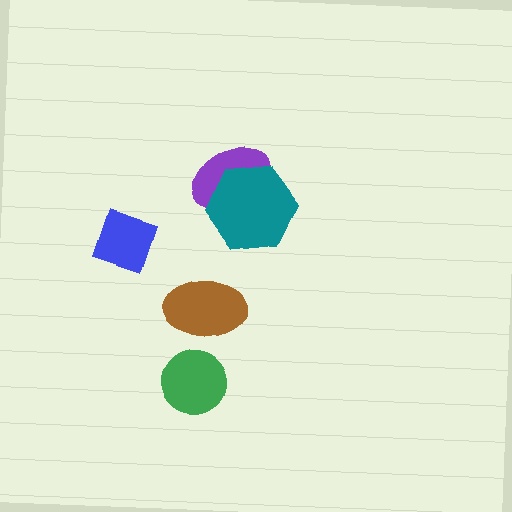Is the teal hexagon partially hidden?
No, no other shape covers it.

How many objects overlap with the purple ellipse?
1 object overlaps with the purple ellipse.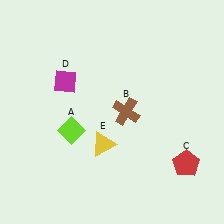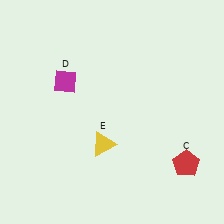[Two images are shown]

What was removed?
The brown cross (B), the lime diamond (A) were removed in Image 2.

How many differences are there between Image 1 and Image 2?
There are 2 differences between the two images.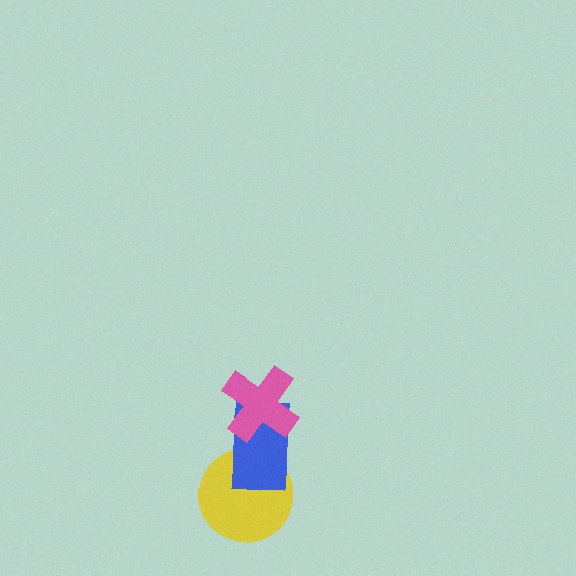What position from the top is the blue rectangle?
The blue rectangle is 2nd from the top.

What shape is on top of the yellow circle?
The blue rectangle is on top of the yellow circle.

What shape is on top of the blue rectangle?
The pink cross is on top of the blue rectangle.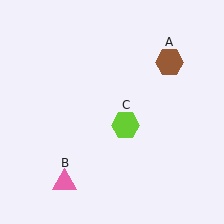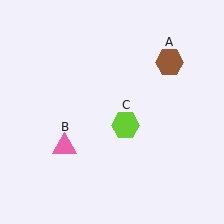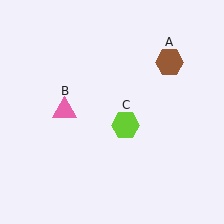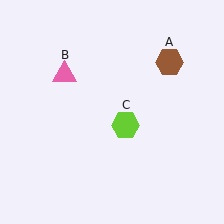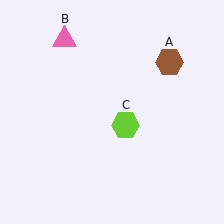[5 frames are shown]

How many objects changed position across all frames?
1 object changed position: pink triangle (object B).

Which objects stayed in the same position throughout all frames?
Brown hexagon (object A) and lime hexagon (object C) remained stationary.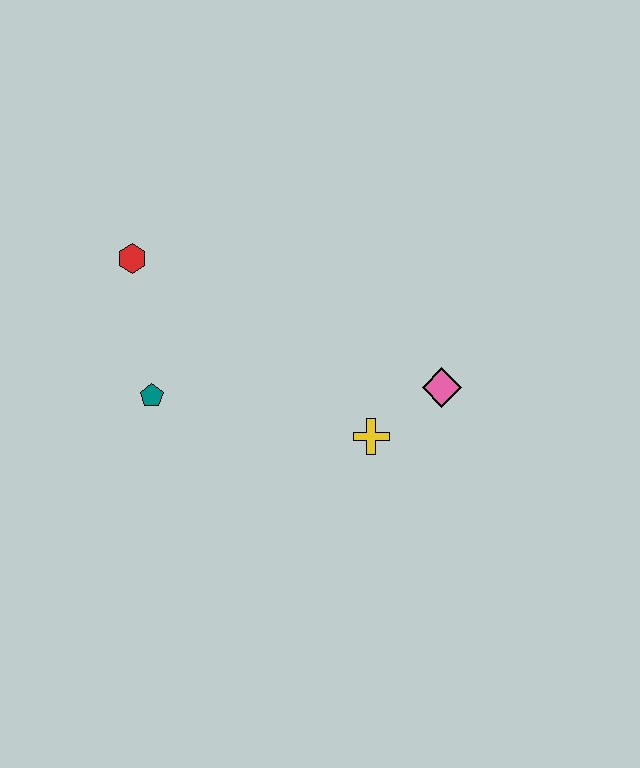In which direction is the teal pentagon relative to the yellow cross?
The teal pentagon is to the left of the yellow cross.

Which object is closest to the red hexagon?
The teal pentagon is closest to the red hexagon.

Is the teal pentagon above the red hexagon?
No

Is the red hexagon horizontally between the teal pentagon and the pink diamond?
No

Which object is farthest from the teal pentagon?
The pink diamond is farthest from the teal pentagon.